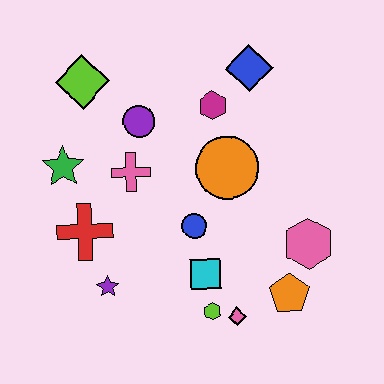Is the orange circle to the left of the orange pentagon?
Yes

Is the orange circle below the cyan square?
No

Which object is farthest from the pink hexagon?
The lime diamond is farthest from the pink hexagon.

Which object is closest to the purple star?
The red cross is closest to the purple star.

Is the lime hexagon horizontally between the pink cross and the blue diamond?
Yes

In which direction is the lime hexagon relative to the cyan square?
The lime hexagon is below the cyan square.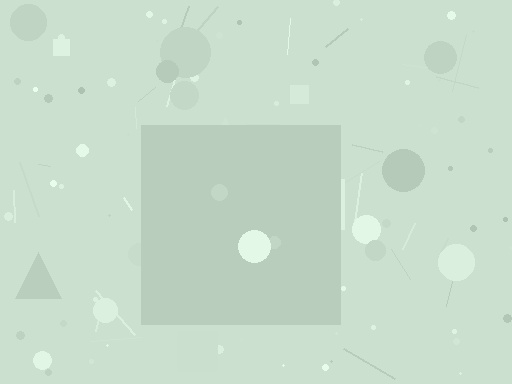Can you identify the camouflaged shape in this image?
The camouflaged shape is a square.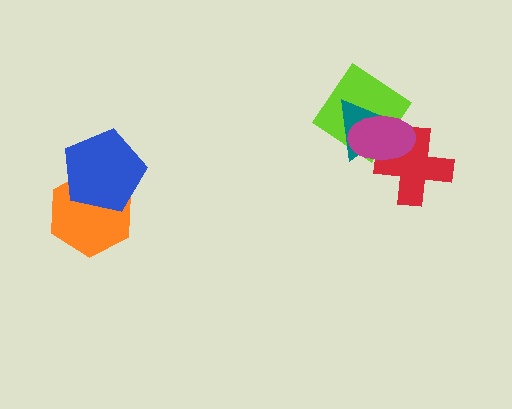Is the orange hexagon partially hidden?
Yes, it is partially covered by another shape.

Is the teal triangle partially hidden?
Yes, it is partially covered by another shape.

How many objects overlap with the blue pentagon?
1 object overlaps with the blue pentagon.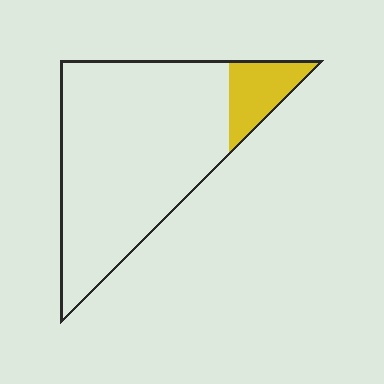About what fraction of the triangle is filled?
About one eighth (1/8).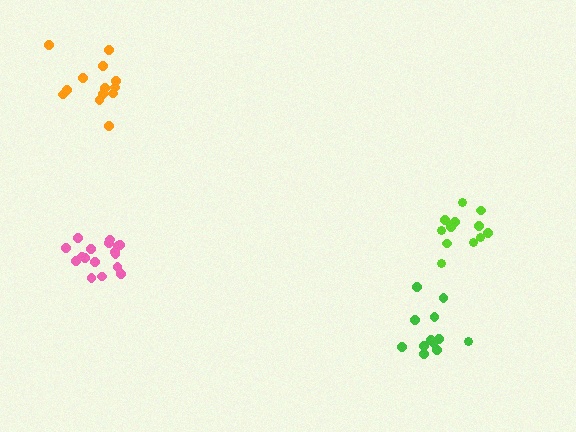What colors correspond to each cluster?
The clusters are colored: pink, green, lime, orange.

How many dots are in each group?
Group 1: 17 dots, Group 2: 12 dots, Group 3: 12 dots, Group 4: 13 dots (54 total).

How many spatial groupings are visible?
There are 4 spatial groupings.